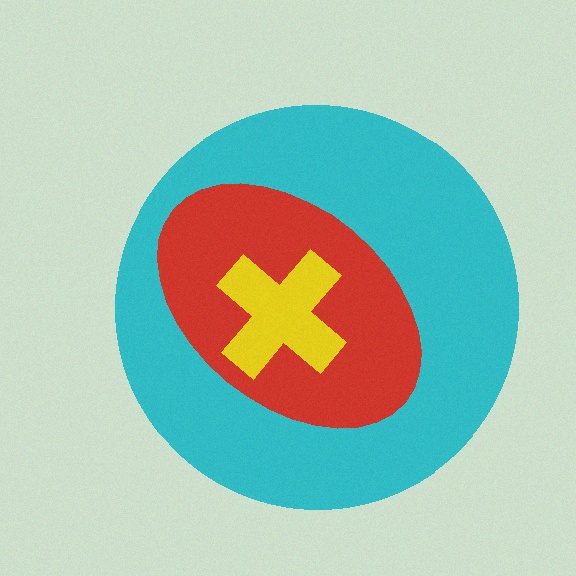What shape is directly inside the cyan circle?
The red ellipse.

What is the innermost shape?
The yellow cross.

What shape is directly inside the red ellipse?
The yellow cross.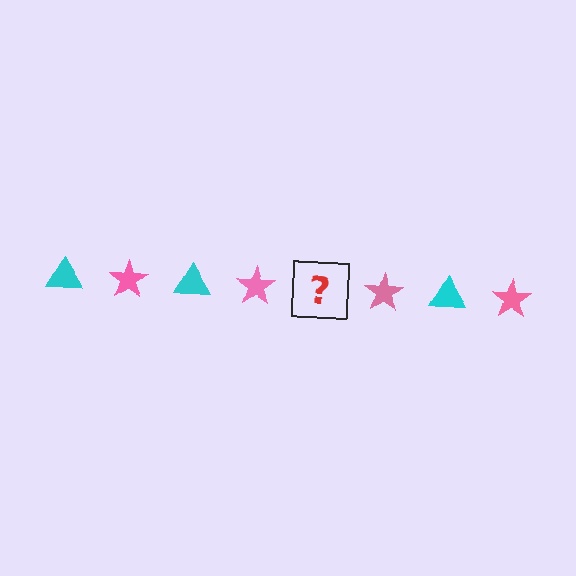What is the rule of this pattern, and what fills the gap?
The rule is that the pattern alternates between cyan triangle and pink star. The gap should be filled with a cyan triangle.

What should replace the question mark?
The question mark should be replaced with a cyan triangle.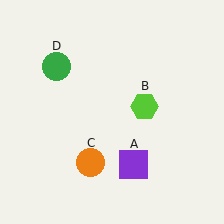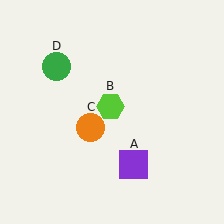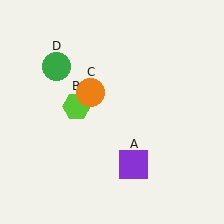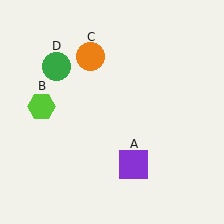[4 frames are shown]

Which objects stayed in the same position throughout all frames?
Purple square (object A) and green circle (object D) remained stationary.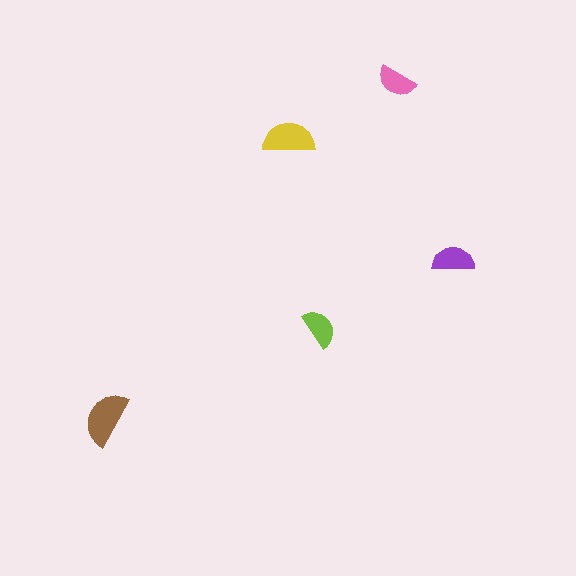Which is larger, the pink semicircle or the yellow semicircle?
The yellow one.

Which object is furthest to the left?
The brown semicircle is leftmost.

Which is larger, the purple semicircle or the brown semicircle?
The brown one.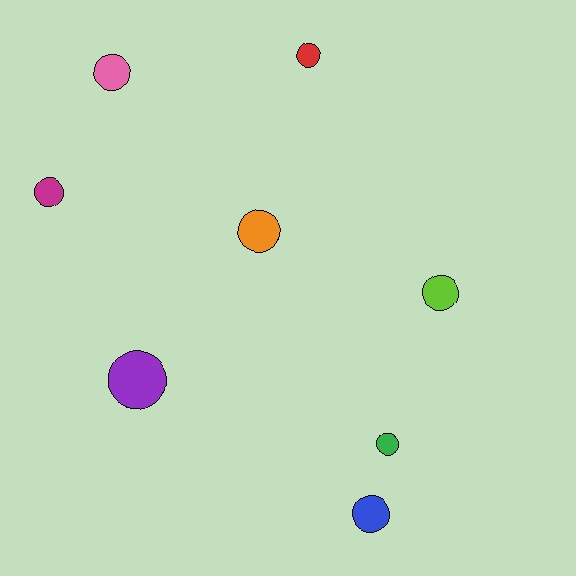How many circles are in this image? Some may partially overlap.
There are 8 circles.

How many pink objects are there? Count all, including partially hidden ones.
There is 1 pink object.